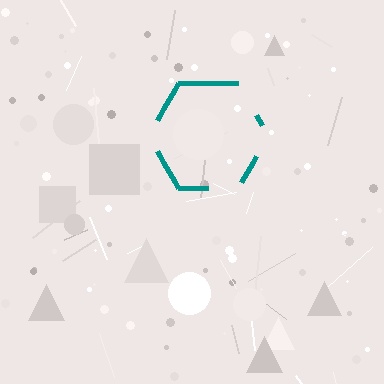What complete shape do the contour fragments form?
The contour fragments form a hexagon.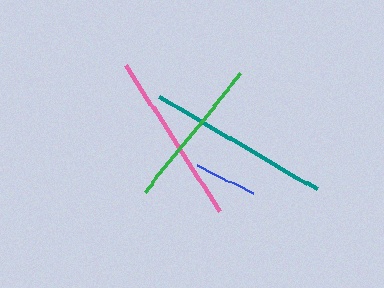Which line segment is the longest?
The teal line is the longest at approximately 182 pixels.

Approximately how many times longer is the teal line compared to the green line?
The teal line is approximately 1.2 times the length of the green line.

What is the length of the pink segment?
The pink segment is approximately 173 pixels long.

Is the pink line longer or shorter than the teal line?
The teal line is longer than the pink line.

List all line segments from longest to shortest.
From longest to shortest: teal, pink, green, blue.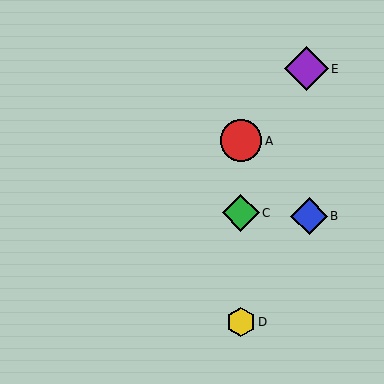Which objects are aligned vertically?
Objects A, C, D are aligned vertically.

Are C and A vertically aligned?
Yes, both are at x≈241.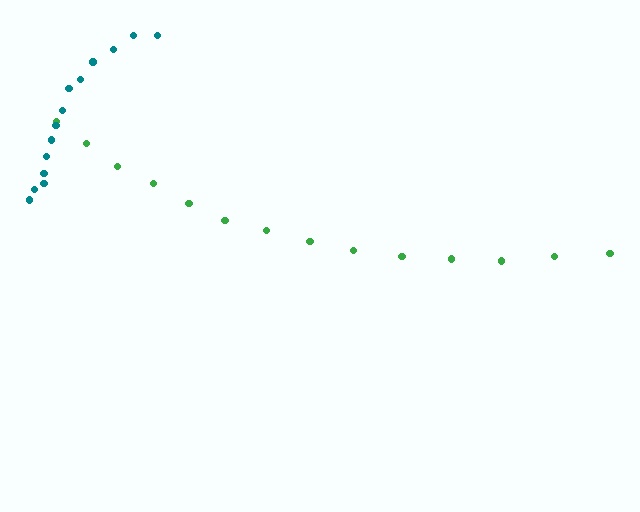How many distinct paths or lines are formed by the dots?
There are 2 distinct paths.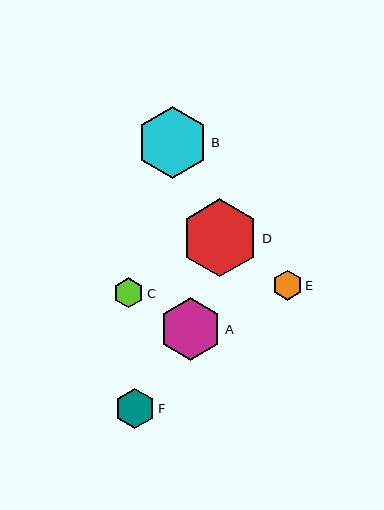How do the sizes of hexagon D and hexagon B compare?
Hexagon D and hexagon B are approximately the same size.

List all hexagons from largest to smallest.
From largest to smallest: D, B, A, F, C, E.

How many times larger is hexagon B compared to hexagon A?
Hexagon B is approximately 1.1 times the size of hexagon A.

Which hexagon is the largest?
Hexagon D is the largest with a size of approximately 78 pixels.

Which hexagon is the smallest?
Hexagon E is the smallest with a size of approximately 30 pixels.